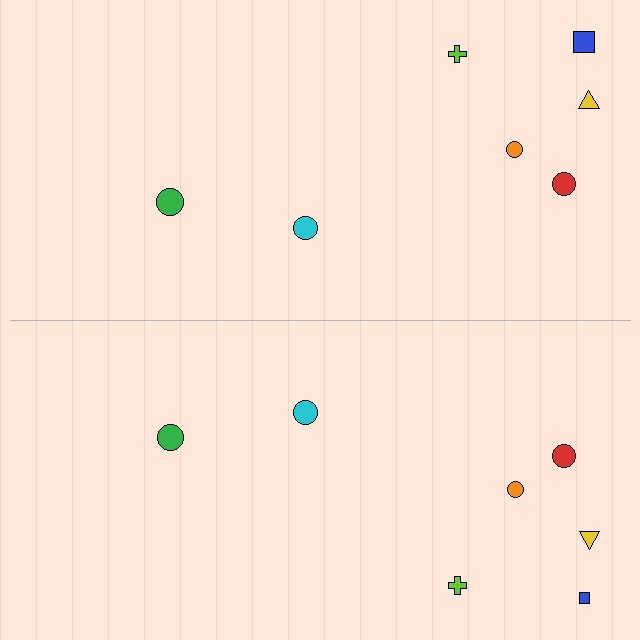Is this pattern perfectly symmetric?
No, the pattern is not perfectly symmetric. The blue square on the bottom side has a different size than its mirror counterpart.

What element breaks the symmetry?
The blue square on the bottom side has a different size than its mirror counterpart.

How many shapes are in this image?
There are 14 shapes in this image.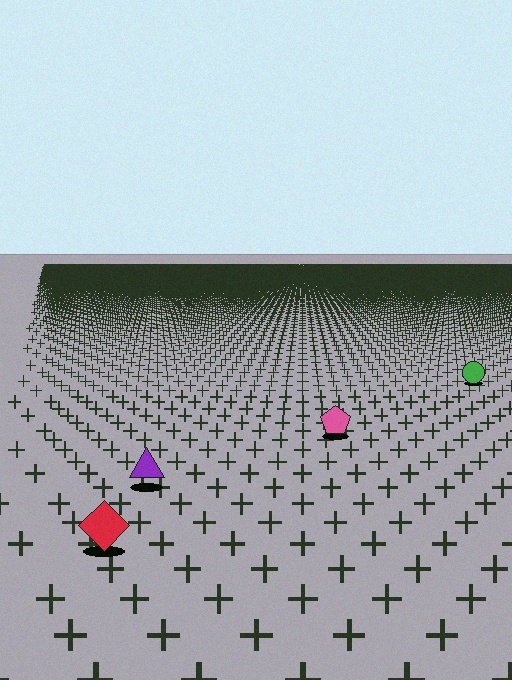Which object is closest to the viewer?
The red diamond is closest. The texture marks near it are larger and more spread out.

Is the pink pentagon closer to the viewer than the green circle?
Yes. The pink pentagon is closer — you can tell from the texture gradient: the ground texture is coarser near it.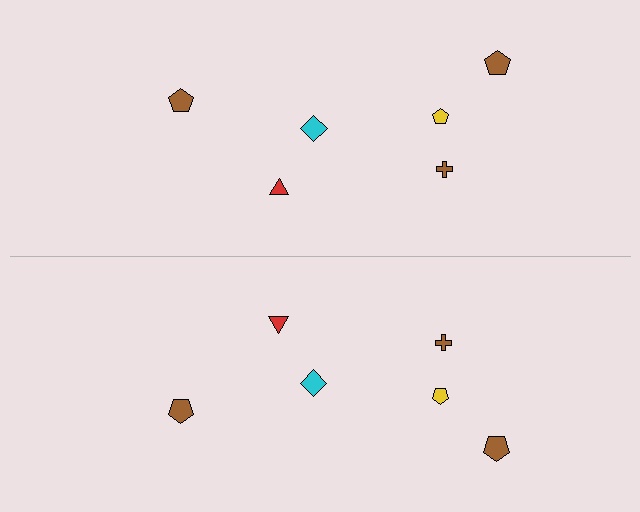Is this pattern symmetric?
Yes, this pattern has bilateral (reflection) symmetry.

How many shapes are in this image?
There are 12 shapes in this image.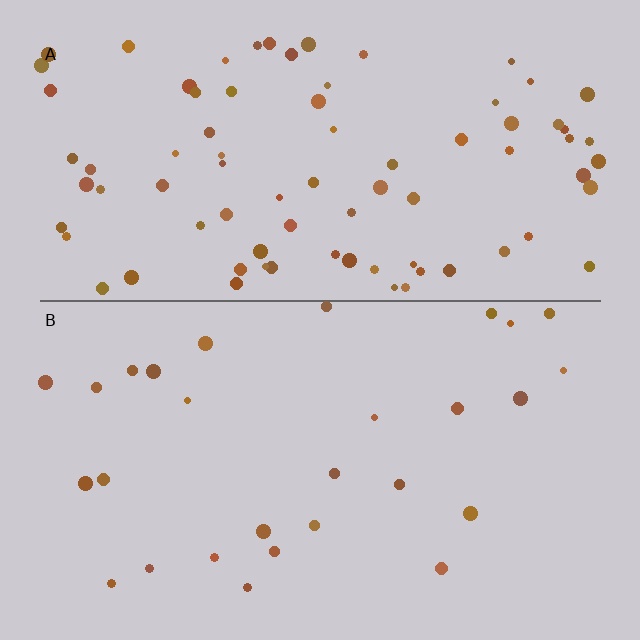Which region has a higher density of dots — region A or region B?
A (the top).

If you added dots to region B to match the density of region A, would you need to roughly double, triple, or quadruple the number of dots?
Approximately triple.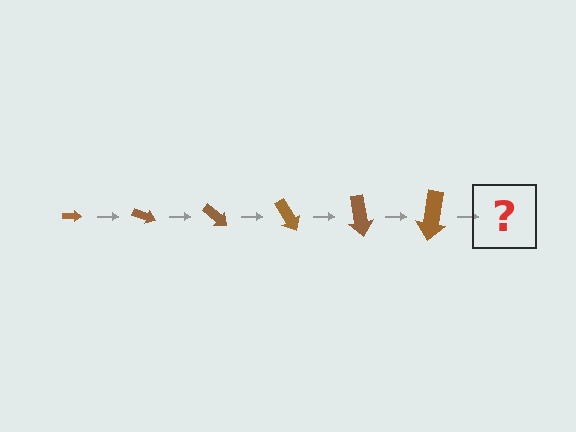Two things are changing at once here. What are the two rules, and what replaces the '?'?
The two rules are that the arrow grows larger each step and it rotates 20 degrees each step. The '?' should be an arrow, larger than the previous one and rotated 120 degrees from the start.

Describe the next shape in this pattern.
It should be an arrow, larger than the previous one and rotated 120 degrees from the start.